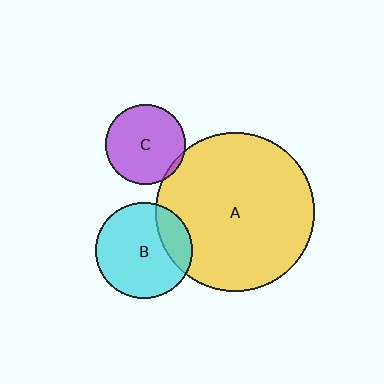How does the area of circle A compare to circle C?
Approximately 4.0 times.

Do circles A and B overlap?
Yes.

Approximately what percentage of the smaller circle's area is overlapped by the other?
Approximately 20%.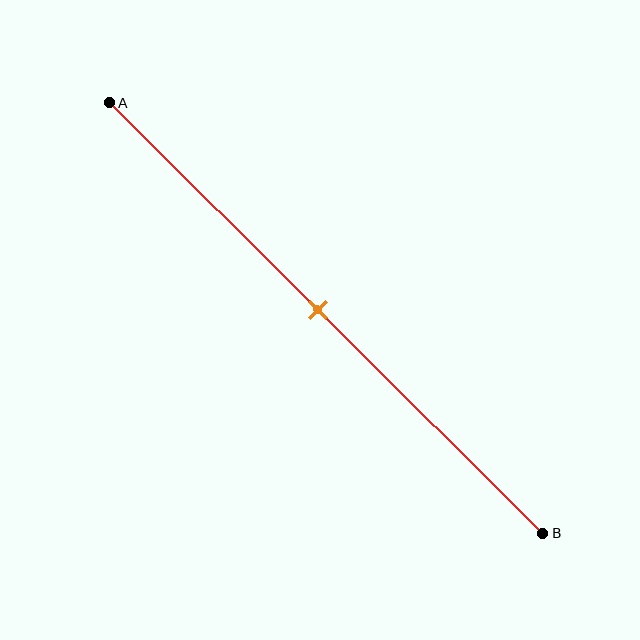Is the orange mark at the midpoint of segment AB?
Yes, the mark is approximately at the midpoint.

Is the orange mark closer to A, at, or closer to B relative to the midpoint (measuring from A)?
The orange mark is approximately at the midpoint of segment AB.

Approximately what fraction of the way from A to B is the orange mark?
The orange mark is approximately 50% of the way from A to B.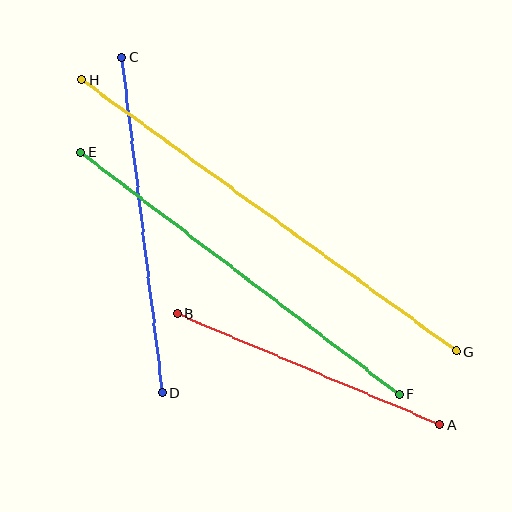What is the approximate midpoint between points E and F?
The midpoint is at approximately (240, 273) pixels.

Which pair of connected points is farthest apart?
Points G and H are farthest apart.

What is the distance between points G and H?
The distance is approximately 463 pixels.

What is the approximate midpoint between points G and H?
The midpoint is at approximately (269, 215) pixels.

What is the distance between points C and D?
The distance is approximately 338 pixels.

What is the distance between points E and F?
The distance is approximately 400 pixels.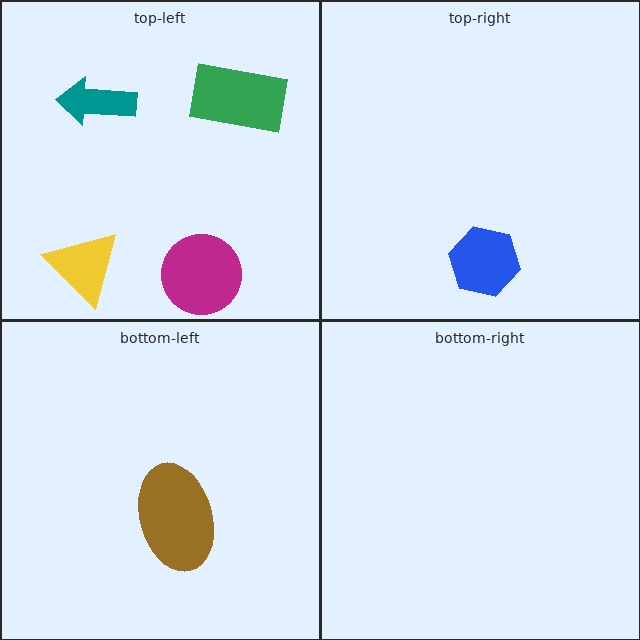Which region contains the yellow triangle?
The top-left region.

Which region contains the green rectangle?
The top-left region.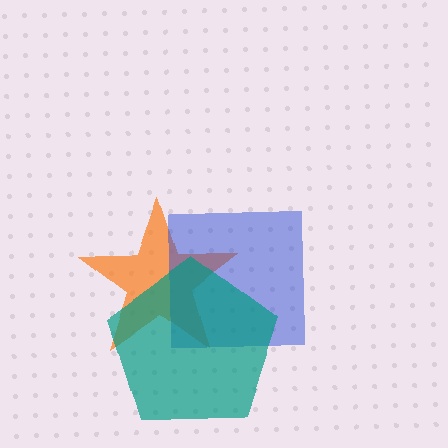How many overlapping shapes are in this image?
There are 3 overlapping shapes in the image.